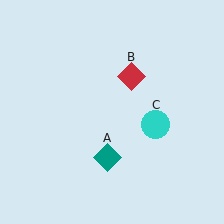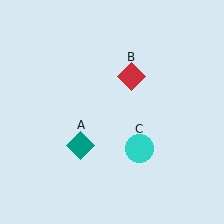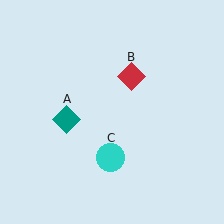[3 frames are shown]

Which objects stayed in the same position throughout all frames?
Red diamond (object B) remained stationary.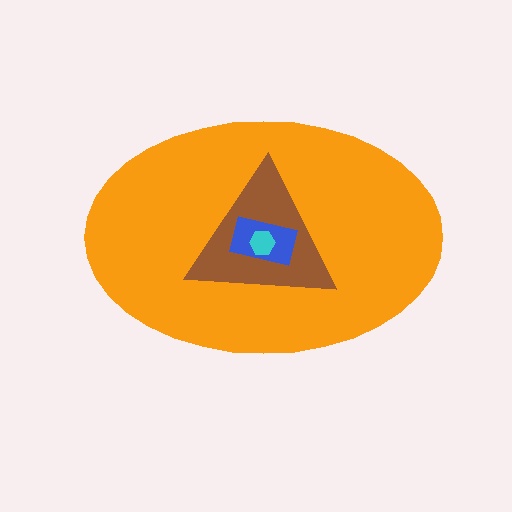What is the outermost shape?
The orange ellipse.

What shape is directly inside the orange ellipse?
The brown triangle.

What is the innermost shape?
The cyan hexagon.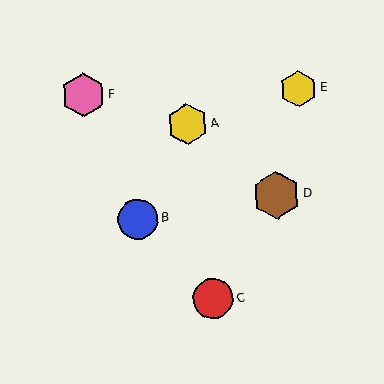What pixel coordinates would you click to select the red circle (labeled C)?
Click at (213, 299) to select the red circle C.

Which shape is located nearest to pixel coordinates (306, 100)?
The yellow hexagon (labeled E) at (298, 89) is nearest to that location.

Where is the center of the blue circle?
The center of the blue circle is at (138, 219).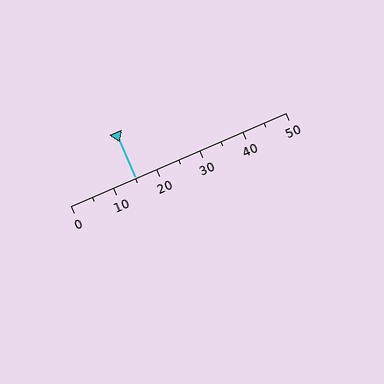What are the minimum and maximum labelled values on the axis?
The axis runs from 0 to 50.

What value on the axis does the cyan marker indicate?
The marker indicates approximately 15.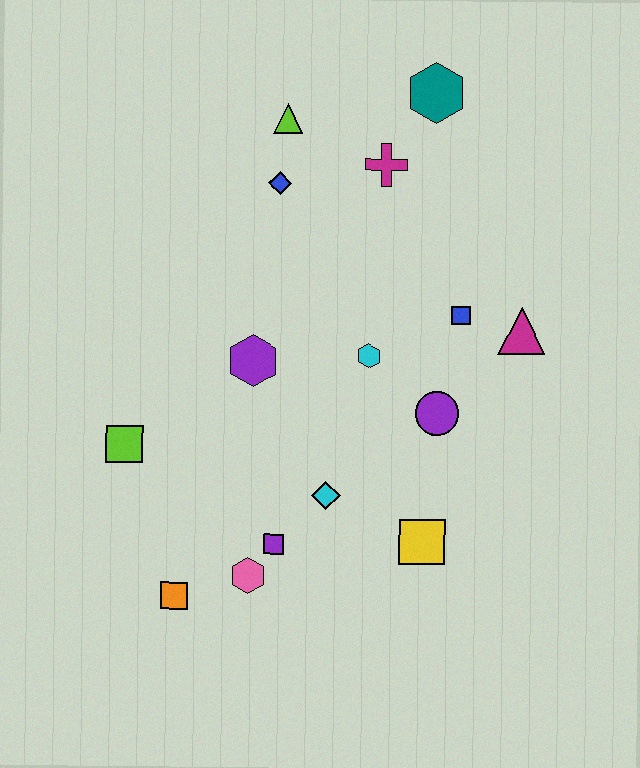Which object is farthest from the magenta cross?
The orange square is farthest from the magenta cross.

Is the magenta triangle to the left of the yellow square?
No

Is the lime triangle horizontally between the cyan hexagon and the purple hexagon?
Yes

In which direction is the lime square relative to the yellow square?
The lime square is to the left of the yellow square.